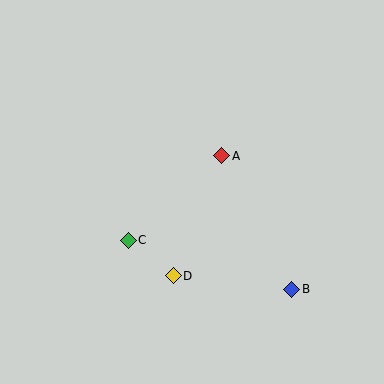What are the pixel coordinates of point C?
Point C is at (128, 240).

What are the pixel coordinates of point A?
Point A is at (222, 156).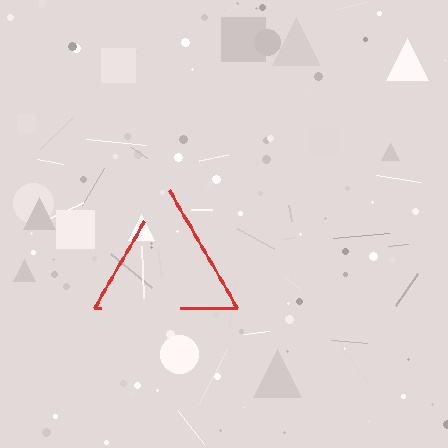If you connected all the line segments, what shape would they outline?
They would outline a triangle.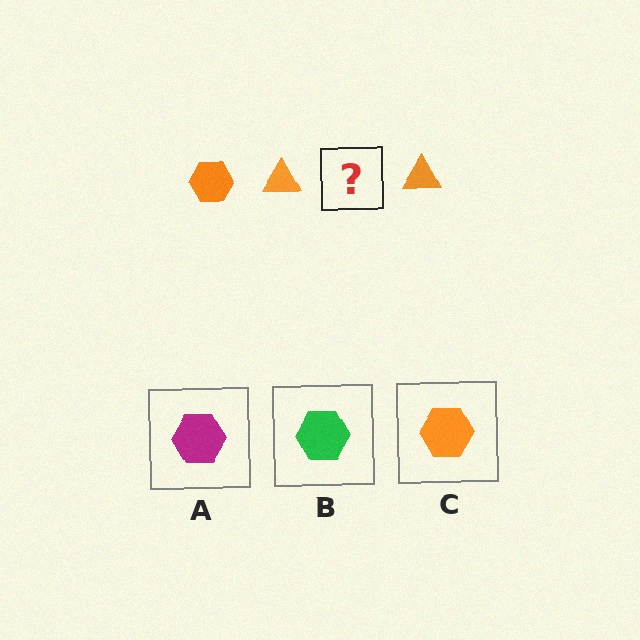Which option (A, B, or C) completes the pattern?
C.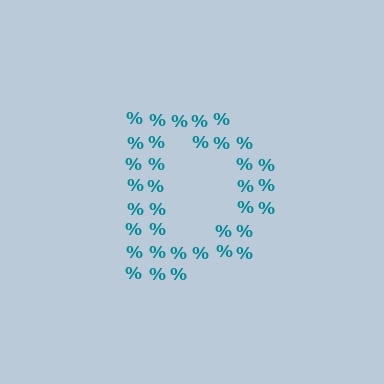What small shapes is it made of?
It is made of small percent signs.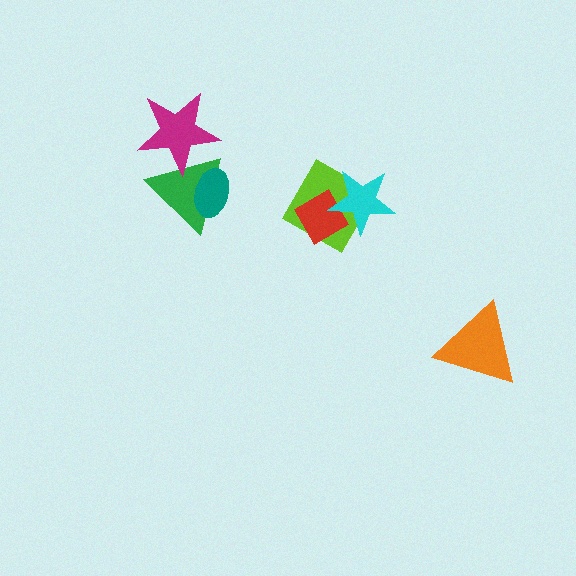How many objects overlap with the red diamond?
2 objects overlap with the red diamond.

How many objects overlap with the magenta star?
1 object overlaps with the magenta star.